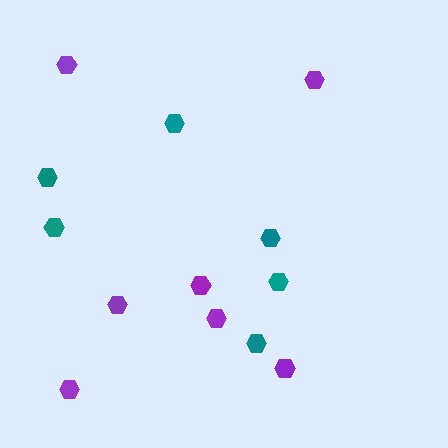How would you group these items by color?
There are 2 groups: one group of teal hexagons (6) and one group of purple hexagons (7).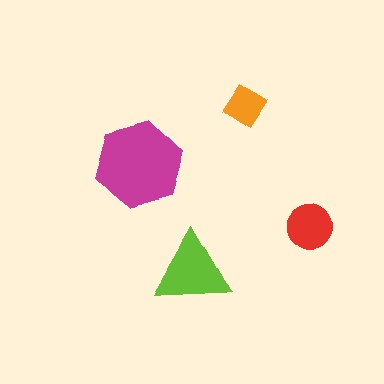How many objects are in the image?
There are 4 objects in the image.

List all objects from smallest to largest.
The orange diamond, the red circle, the lime triangle, the magenta hexagon.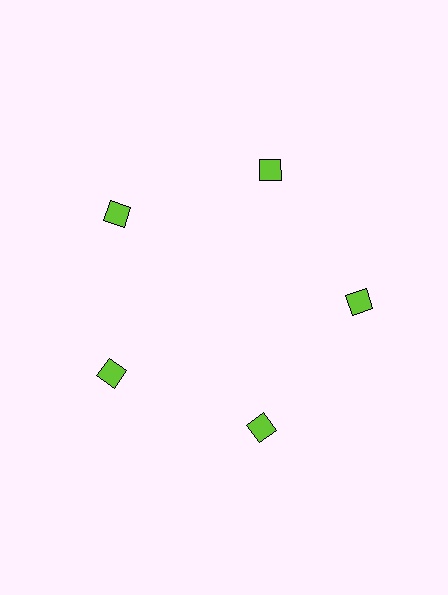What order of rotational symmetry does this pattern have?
This pattern has 5-fold rotational symmetry.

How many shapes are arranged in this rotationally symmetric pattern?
There are 5 shapes, arranged in 5 groups of 1.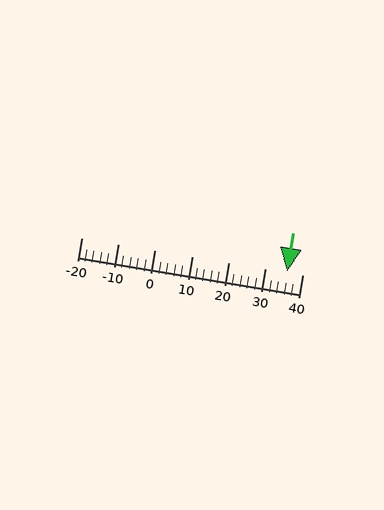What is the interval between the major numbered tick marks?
The major tick marks are spaced 10 units apart.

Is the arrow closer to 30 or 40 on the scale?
The arrow is closer to 40.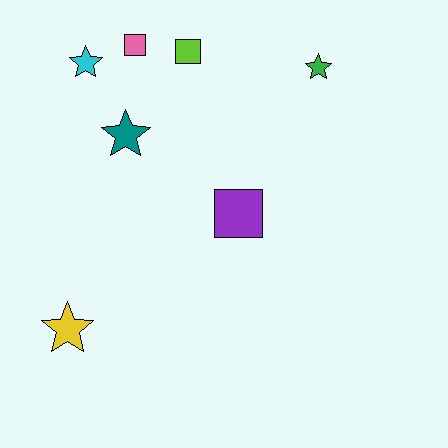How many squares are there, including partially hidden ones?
There are 3 squares.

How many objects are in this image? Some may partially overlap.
There are 7 objects.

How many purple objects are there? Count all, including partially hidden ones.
There is 1 purple object.